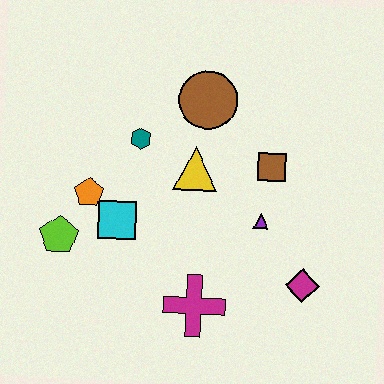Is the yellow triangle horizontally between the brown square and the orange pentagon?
Yes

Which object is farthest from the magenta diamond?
The lime pentagon is farthest from the magenta diamond.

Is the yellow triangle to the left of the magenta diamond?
Yes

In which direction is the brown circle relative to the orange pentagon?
The brown circle is to the right of the orange pentagon.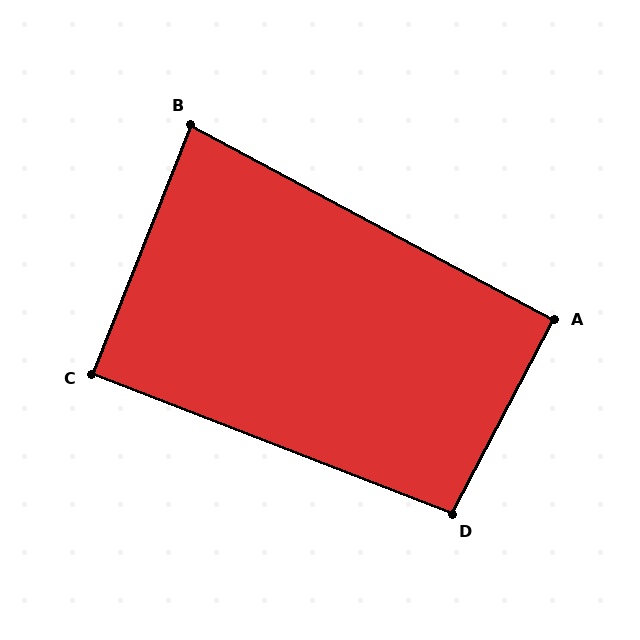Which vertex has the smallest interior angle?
B, at approximately 83 degrees.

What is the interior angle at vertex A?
Approximately 90 degrees (approximately right).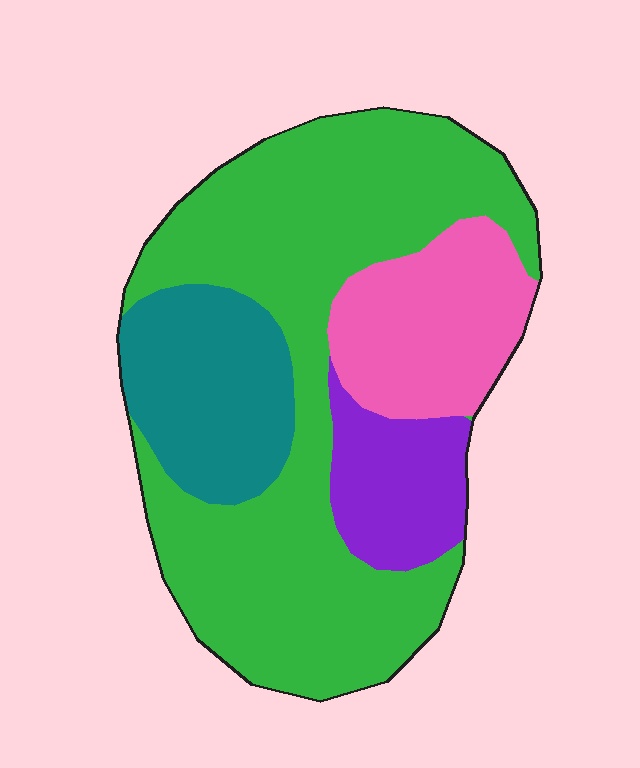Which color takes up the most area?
Green, at roughly 55%.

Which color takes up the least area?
Purple, at roughly 10%.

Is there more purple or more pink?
Pink.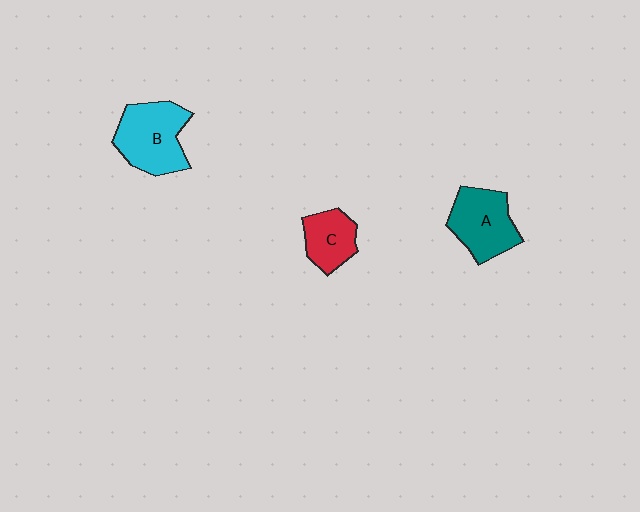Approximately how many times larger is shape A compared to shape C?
Approximately 1.4 times.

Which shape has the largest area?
Shape B (cyan).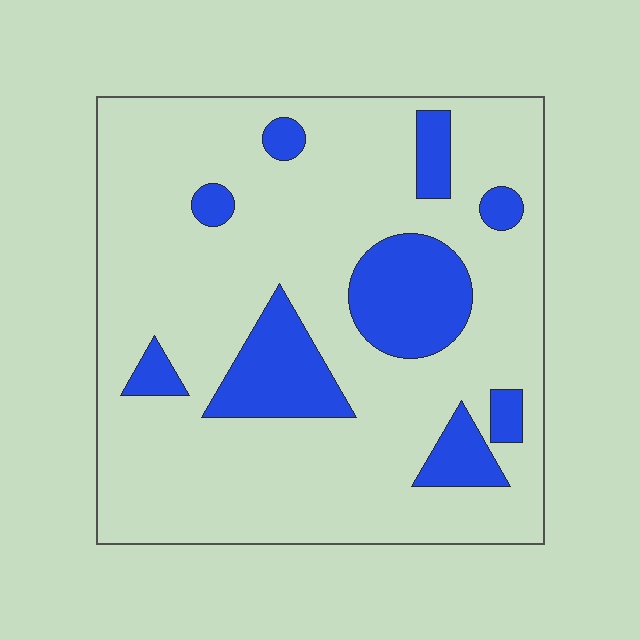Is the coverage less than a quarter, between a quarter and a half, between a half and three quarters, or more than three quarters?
Less than a quarter.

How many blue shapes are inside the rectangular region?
9.